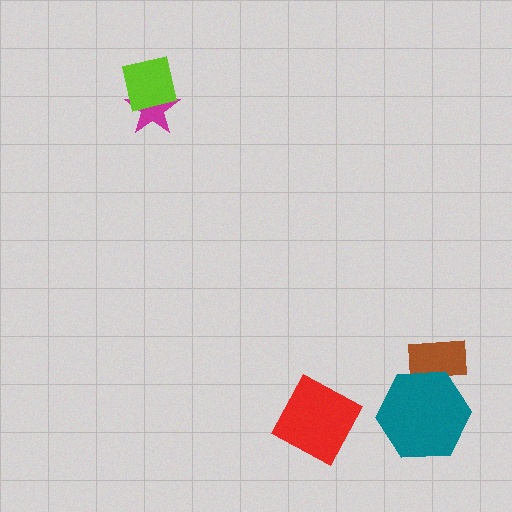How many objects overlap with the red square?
0 objects overlap with the red square.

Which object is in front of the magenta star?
The lime square is in front of the magenta star.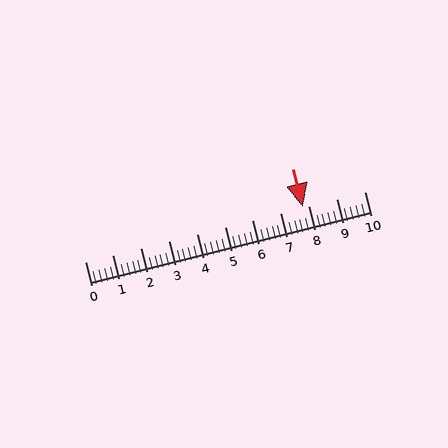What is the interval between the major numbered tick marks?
The major tick marks are spaced 1 units apart.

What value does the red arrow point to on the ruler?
The red arrow points to approximately 7.8.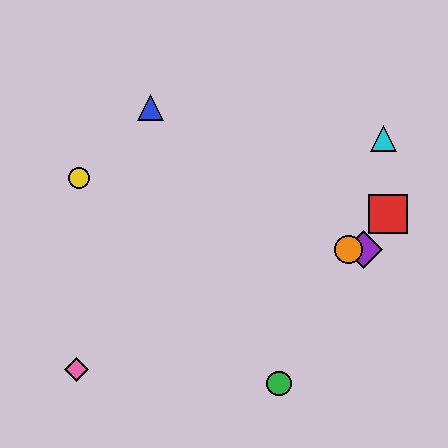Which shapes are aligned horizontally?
The purple diamond, the orange circle are aligned horizontally.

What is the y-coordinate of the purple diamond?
The purple diamond is at y≈249.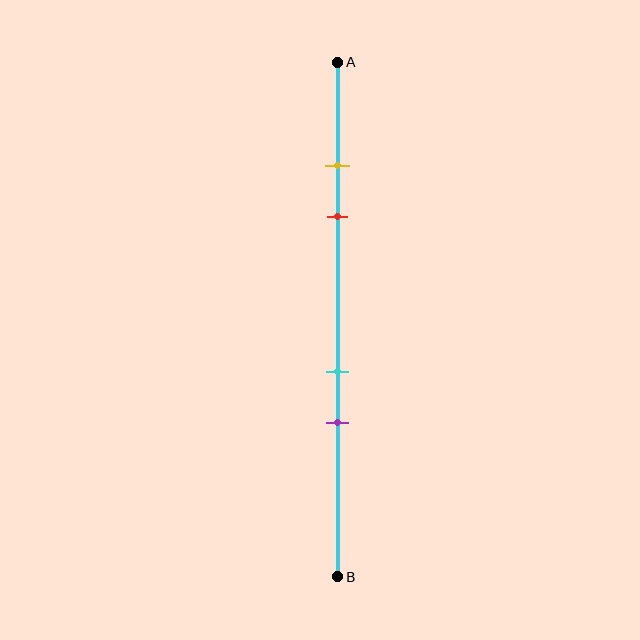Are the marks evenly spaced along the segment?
No, the marks are not evenly spaced.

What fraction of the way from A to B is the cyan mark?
The cyan mark is approximately 60% (0.6) of the way from A to B.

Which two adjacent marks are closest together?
The yellow and red marks are the closest adjacent pair.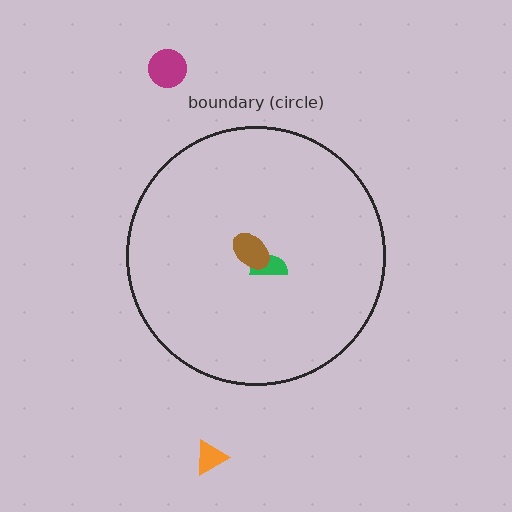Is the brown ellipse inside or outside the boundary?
Inside.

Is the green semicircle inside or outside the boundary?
Inside.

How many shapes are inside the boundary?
2 inside, 2 outside.